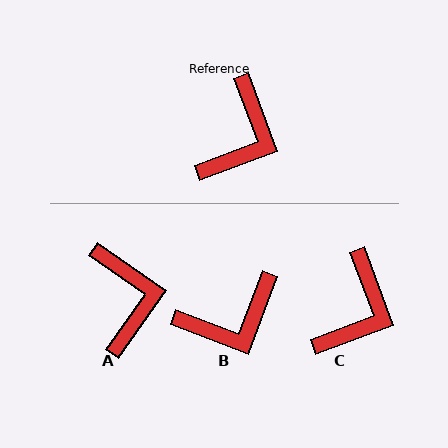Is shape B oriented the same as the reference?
No, it is off by about 41 degrees.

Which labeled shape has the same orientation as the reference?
C.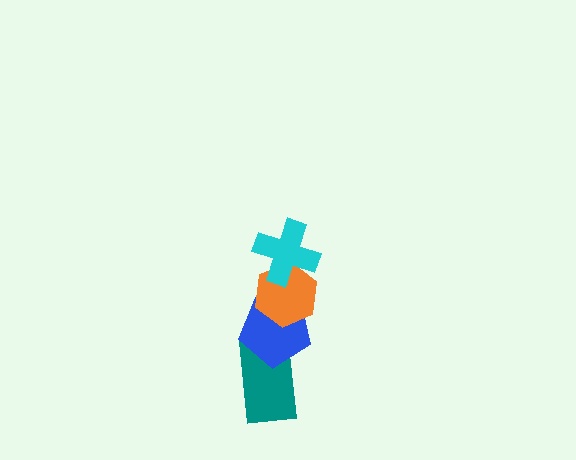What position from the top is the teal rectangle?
The teal rectangle is 4th from the top.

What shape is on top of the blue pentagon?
The orange hexagon is on top of the blue pentagon.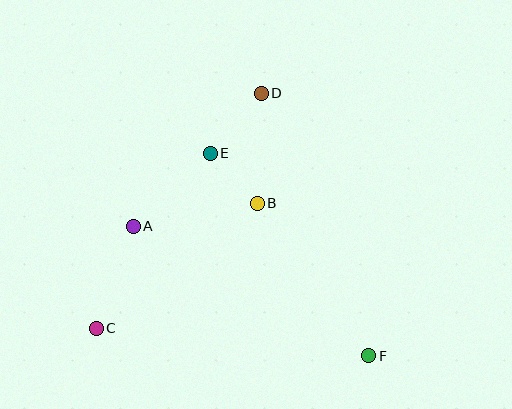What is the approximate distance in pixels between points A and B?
The distance between A and B is approximately 126 pixels.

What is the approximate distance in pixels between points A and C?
The distance between A and C is approximately 108 pixels.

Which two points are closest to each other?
Points B and E are closest to each other.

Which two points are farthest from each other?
Points C and D are farthest from each other.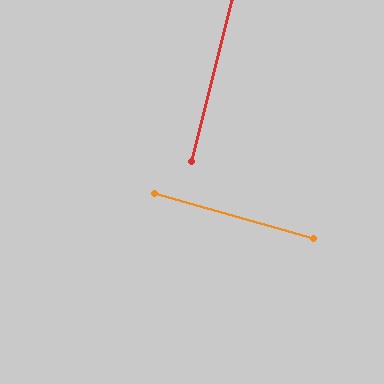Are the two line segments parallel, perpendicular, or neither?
Perpendicular — they meet at approximately 88°.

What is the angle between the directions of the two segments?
Approximately 88 degrees.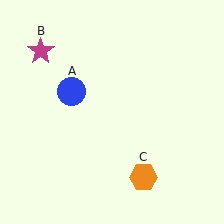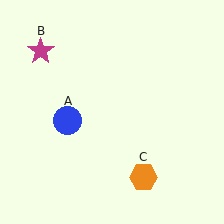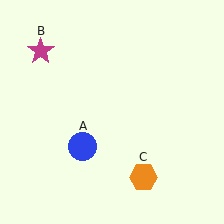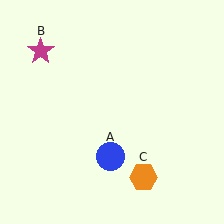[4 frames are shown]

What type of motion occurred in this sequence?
The blue circle (object A) rotated counterclockwise around the center of the scene.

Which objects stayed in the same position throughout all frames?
Magenta star (object B) and orange hexagon (object C) remained stationary.